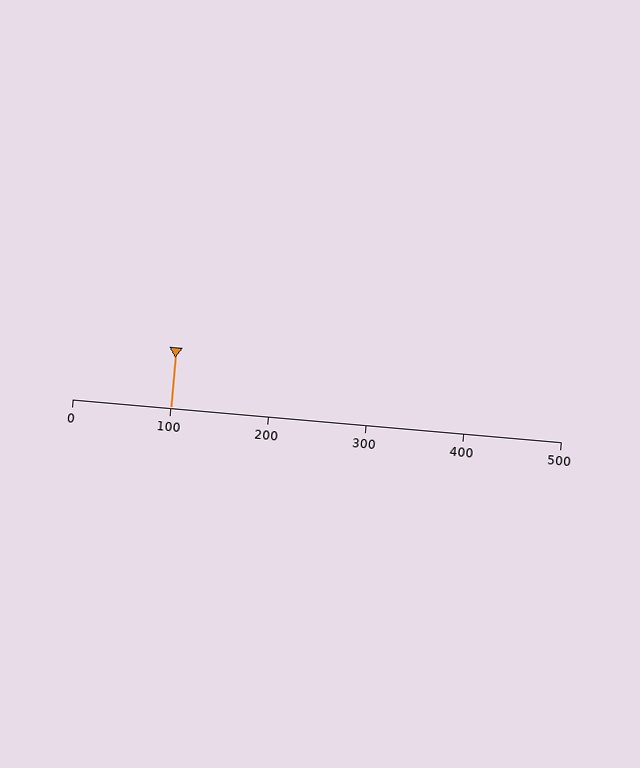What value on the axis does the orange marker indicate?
The marker indicates approximately 100.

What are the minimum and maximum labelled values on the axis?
The axis runs from 0 to 500.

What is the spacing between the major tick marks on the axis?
The major ticks are spaced 100 apart.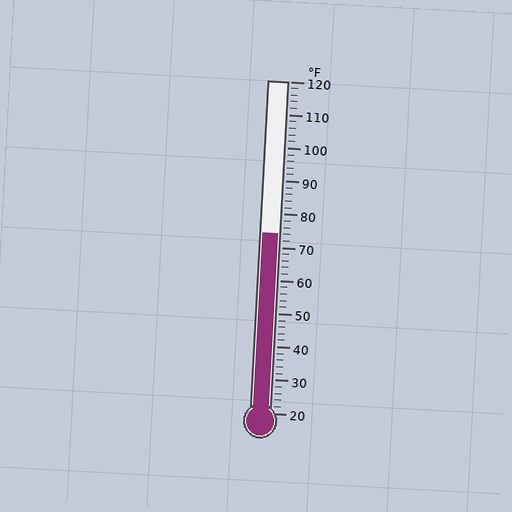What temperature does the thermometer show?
The thermometer shows approximately 74°F.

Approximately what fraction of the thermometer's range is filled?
The thermometer is filled to approximately 55% of its range.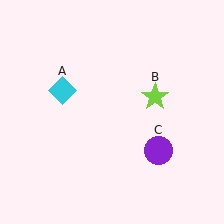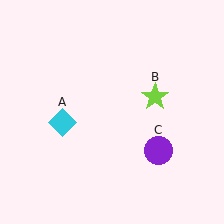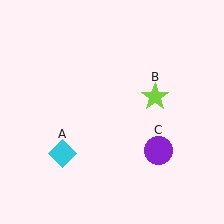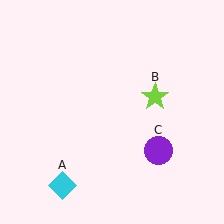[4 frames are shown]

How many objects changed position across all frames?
1 object changed position: cyan diamond (object A).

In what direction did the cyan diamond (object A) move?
The cyan diamond (object A) moved down.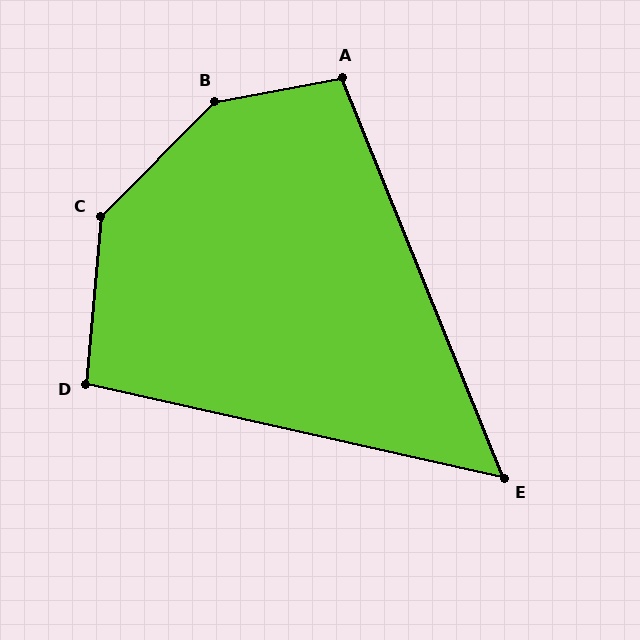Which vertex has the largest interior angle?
B, at approximately 145 degrees.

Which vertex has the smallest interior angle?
E, at approximately 55 degrees.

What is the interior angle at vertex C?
Approximately 140 degrees (obtuse).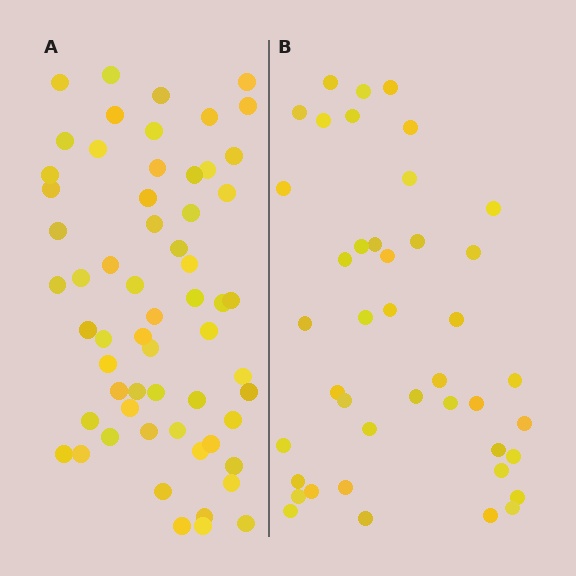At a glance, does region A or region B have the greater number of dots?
Region A (the left region) has more dots.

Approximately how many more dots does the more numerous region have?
Region A has approximately 20 more dots than region B.